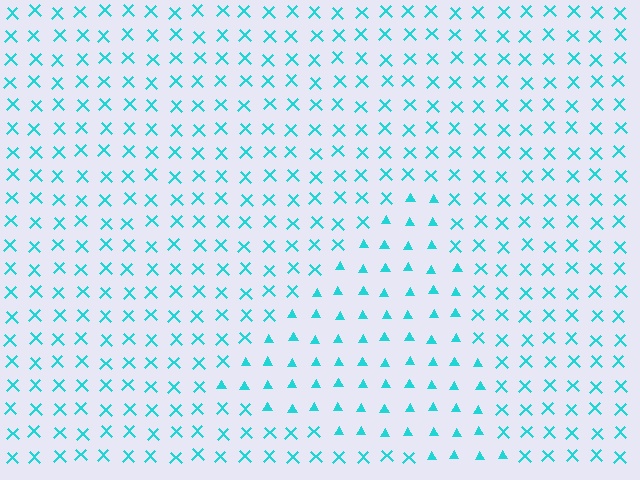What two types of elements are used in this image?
The image uses triangles inside the triangle region and X marks outside it.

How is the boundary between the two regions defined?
The boundary is defined by a change in element shape: triangles inside vs. X marks outside. All elements share the same color and spacing.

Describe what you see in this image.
The image is filled with small cyan elements arranged in a uniform grid. A triangle-shaped region contains triangles, while the surrounding area contains X marks. The boundary is defined purely by the change in element shape.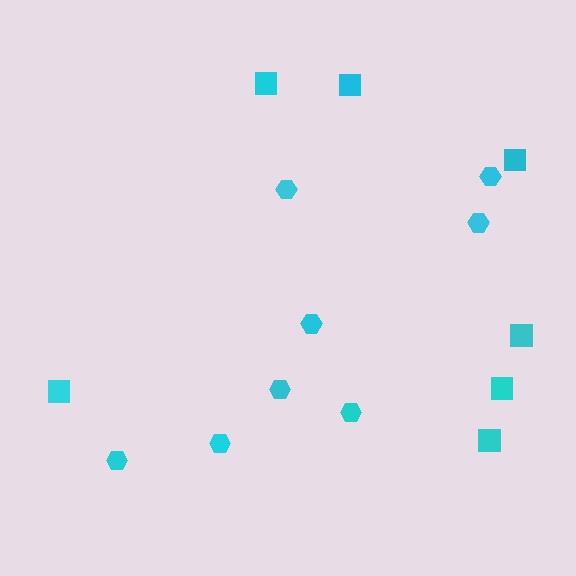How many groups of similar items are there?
There are 2 groups: one group of squares (7) and one group of hexagons (8).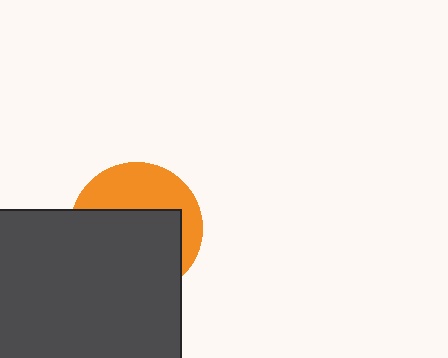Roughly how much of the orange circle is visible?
A small part of it is visible (roughly 40%).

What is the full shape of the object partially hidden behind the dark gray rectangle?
The partially hidden object is an orange circle.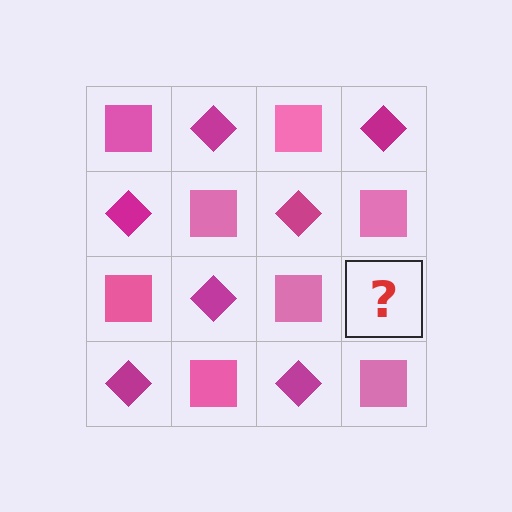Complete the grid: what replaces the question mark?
The question mark should be replaced with a magenta diamond.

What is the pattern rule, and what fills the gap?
The rule is that it alternates pink square and magenta diamond in a checkerboard pattern. The gap should be filled with a magenta diamond.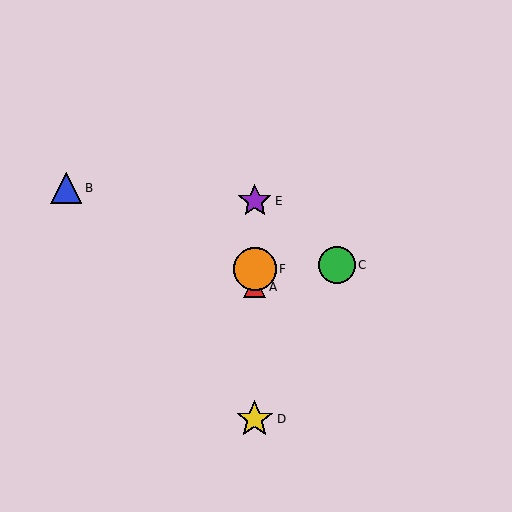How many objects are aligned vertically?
4 objects (A, D, E, F) are aligned vertically.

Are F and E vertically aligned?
Yes, both are at x≈255.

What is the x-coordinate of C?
Object C is at x≈337.